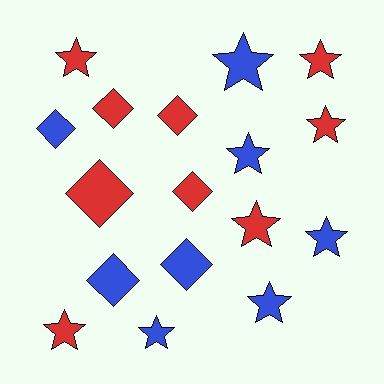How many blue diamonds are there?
There are 3 blue diamonds.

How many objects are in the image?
There are 17 objects.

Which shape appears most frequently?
Star, with 10 objects.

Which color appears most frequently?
Red, with 9 objects.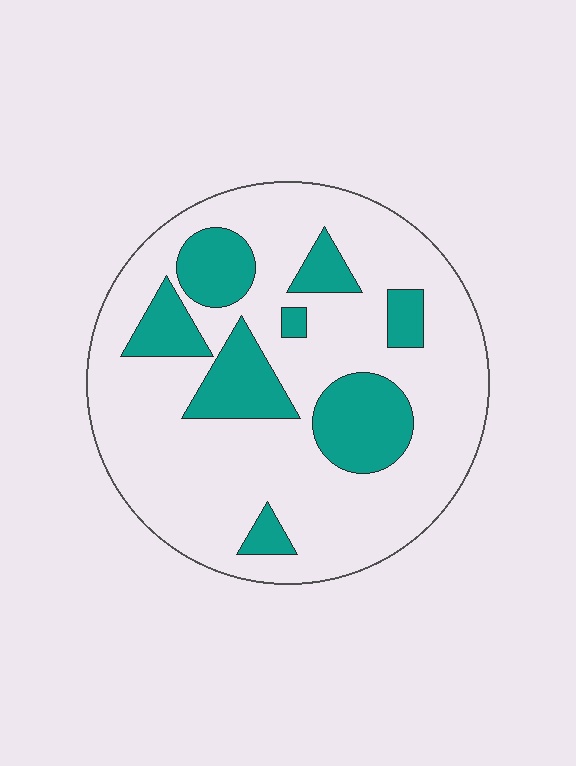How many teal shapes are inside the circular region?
8.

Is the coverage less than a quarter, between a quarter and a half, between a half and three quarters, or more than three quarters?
Less than a quarter.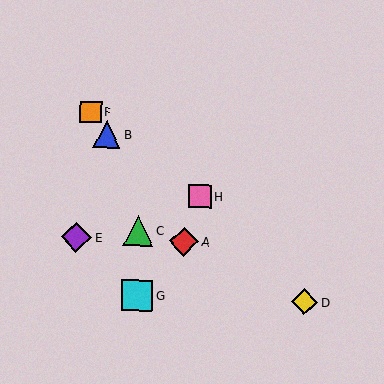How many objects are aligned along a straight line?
3 objects (A, B, F) are aligned along a straight line.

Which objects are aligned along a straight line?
Objects A, B, F are aligned along a straight line.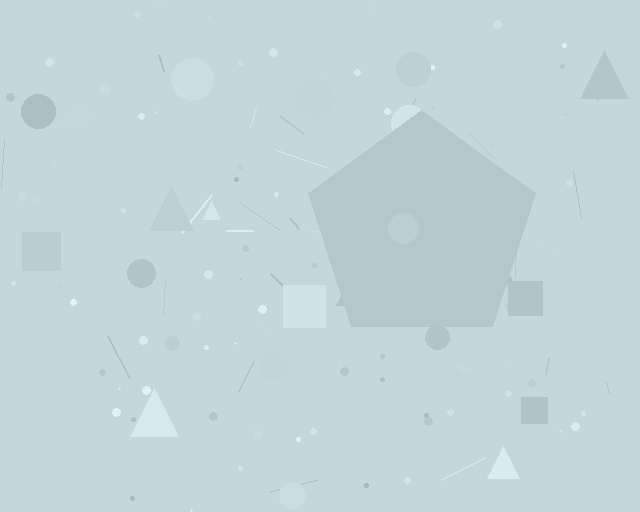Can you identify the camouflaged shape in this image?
The camouflaged shape is a pentagon.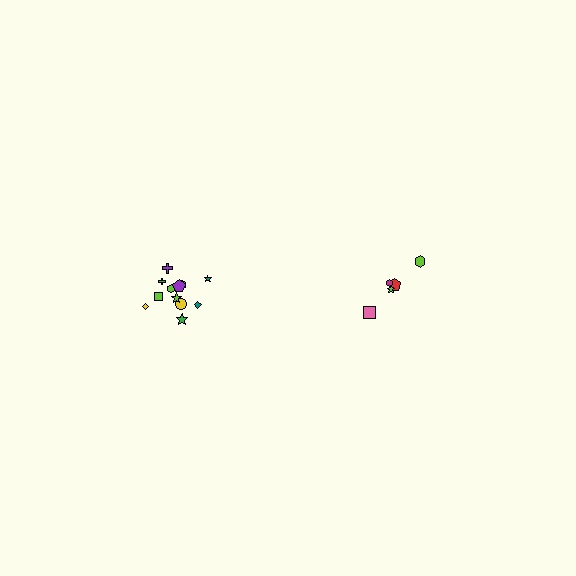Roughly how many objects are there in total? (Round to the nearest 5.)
Roughly 15 objects in total.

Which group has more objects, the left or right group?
The left group.